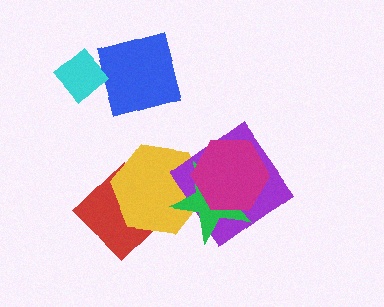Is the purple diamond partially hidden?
Yes, it is partially covered by another shape.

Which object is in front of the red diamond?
The yellow hexagon is in front of the red diamond.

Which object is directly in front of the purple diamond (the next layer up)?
The green star is directly in front of the purple diamond.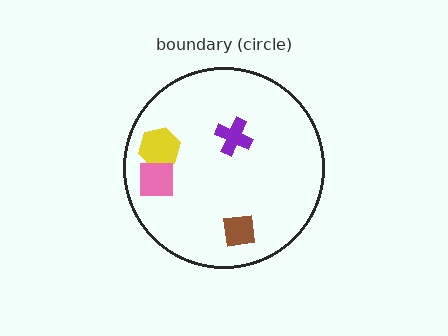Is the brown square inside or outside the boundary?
Inside.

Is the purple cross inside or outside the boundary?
Inside.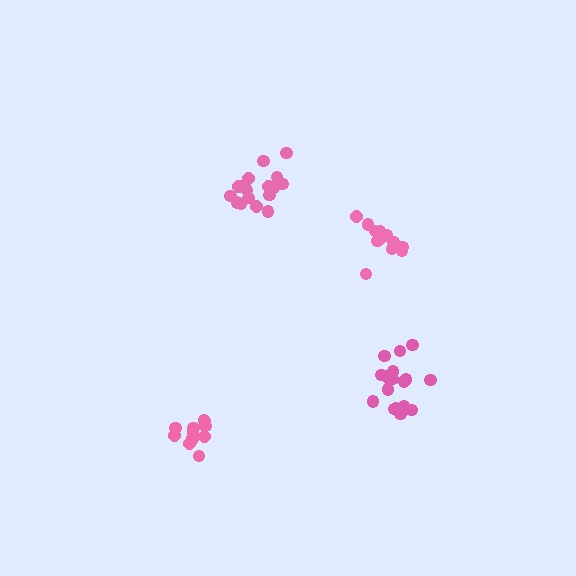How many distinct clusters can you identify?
There are 4 distinct clusters.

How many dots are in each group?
Group 1: 18 dots, Group 2: 18 dots, Group 3: 12 dots, Group 4: 13 dots (61 total).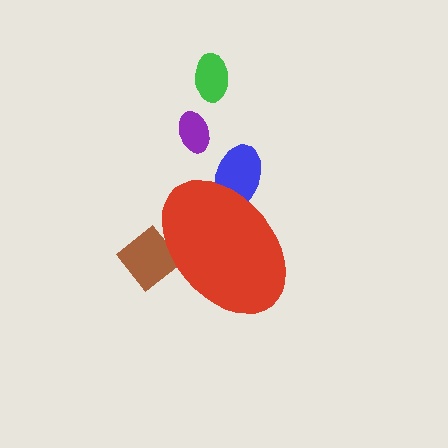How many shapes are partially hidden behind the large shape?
2 shapes are partially hidden.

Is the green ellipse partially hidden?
No, the green ellipse is fully visible.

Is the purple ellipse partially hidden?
No, the purple ellipse is fully visible.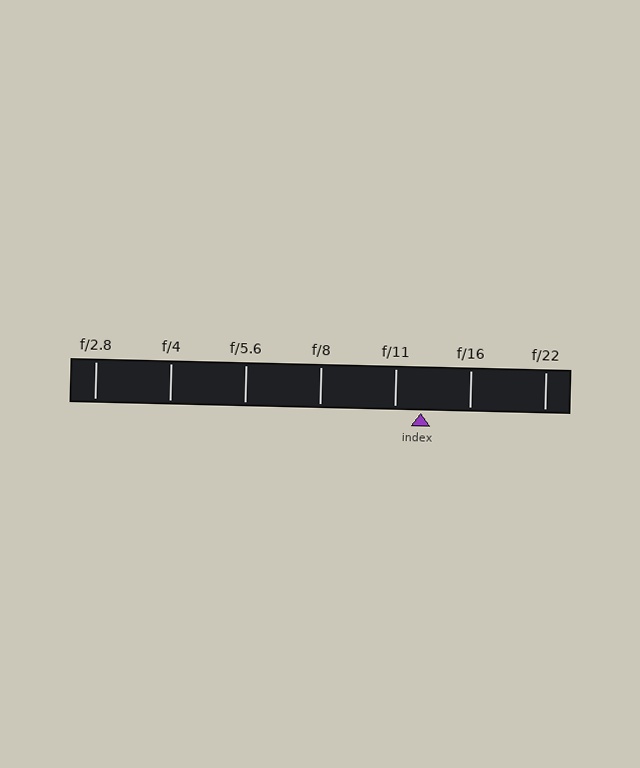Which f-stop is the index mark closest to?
The index mark is closest to f/11.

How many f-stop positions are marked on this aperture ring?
There are 7 f-stop positions marked.